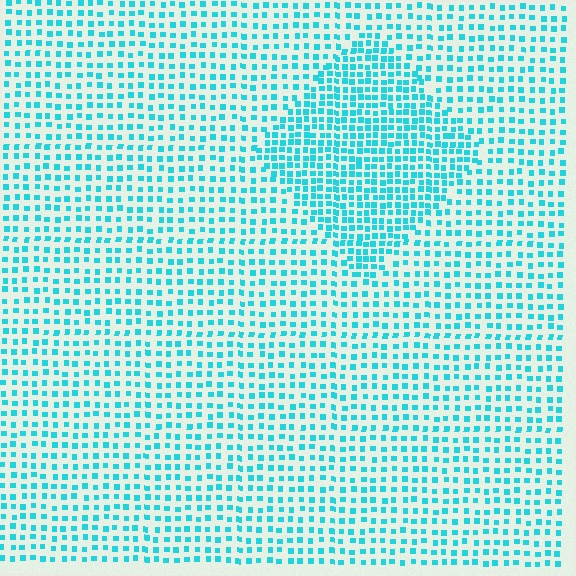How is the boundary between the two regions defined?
The boundary is defined by a change in element density (approximately 1.8x ratio). All elements are the same color, size, and shape.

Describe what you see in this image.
The image contains small cyan elements arranged at two different densities. A diamond-shaped region is visible where the elements are more densely packed than the surrounding area.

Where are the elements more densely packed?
The elements are more densely packed inside the diamond boundary.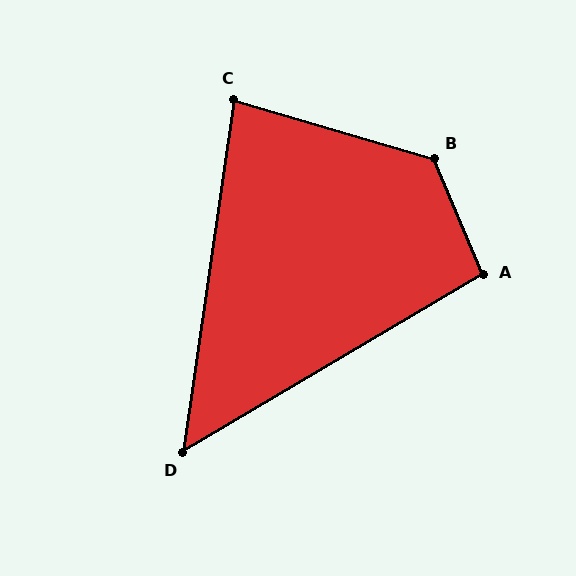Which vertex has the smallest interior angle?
D, at approximately 51 degrees.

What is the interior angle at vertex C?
Approximately 82 degrees (acute).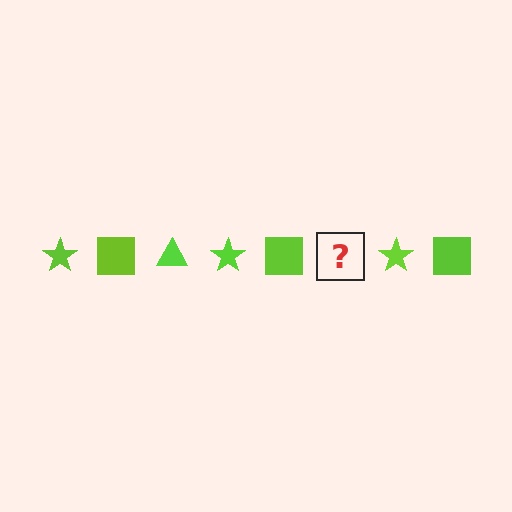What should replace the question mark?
The question mark should be replaced with a lime triangle.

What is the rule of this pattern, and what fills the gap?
The rule is that the pattern cycles through star, square, triangle shapes in lime. The gap should be filled with a lime triangle.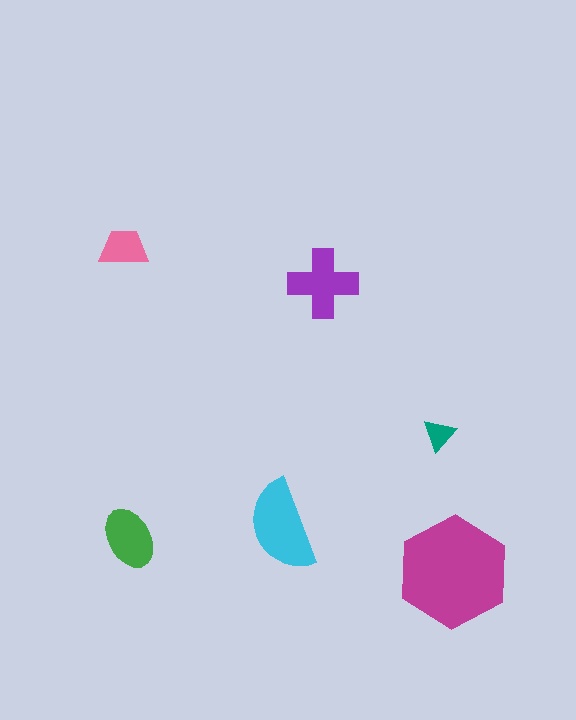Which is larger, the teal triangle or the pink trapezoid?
The pink trapezoid.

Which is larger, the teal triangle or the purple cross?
The purple cross.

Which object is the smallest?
The teal triangle.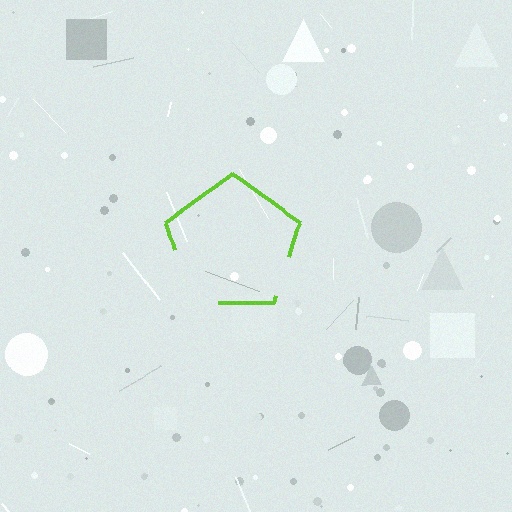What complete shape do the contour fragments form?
The contour fragments form a pentagon.